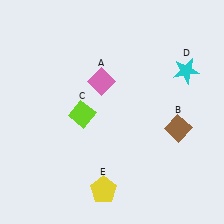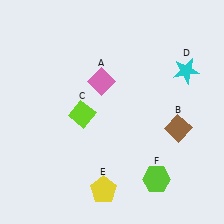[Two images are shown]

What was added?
A lime hexagon (F) was added in Image 2.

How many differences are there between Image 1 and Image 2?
There is 1 difference between the two images.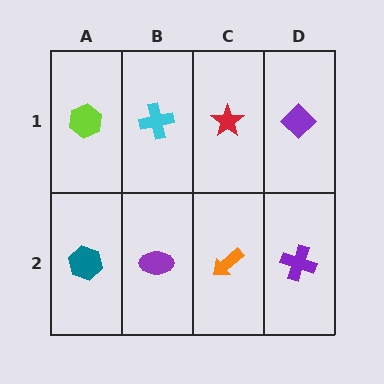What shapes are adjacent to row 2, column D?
A purple diamond (row 1, column D), an orange arrow (row 2, column C).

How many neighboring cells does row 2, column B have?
3.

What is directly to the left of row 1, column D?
A red star.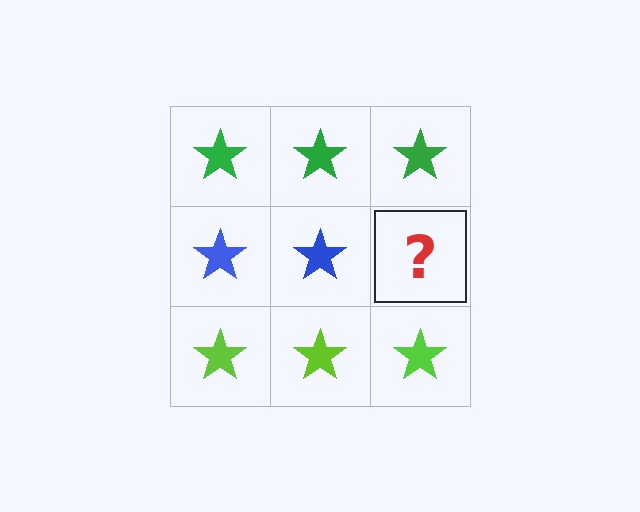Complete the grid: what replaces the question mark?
The question mark should be replaced with a blue star.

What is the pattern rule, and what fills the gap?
The rule is that each row has a consistent color. The gap should be filled with a blue star.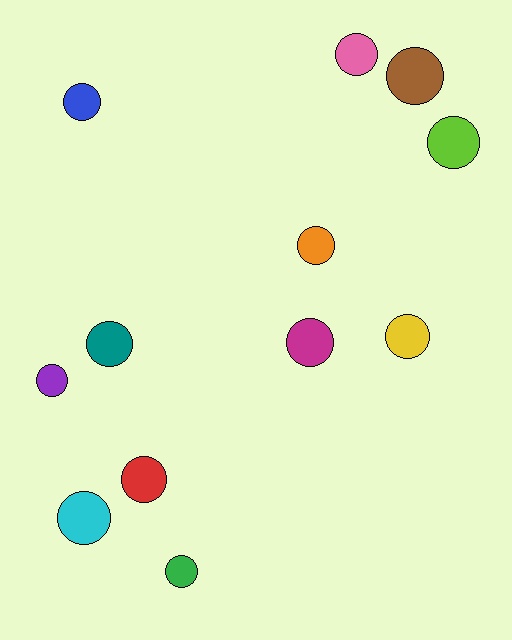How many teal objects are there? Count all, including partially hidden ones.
There is 1 teal object.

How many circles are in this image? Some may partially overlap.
There are 12 circles.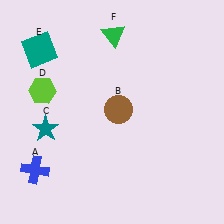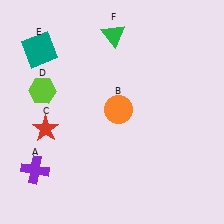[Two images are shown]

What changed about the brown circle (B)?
In Image 1, B is brown. In Image 2, it changed to orange.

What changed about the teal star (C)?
In Image 1, C is teal. In Image 2, it changed to red.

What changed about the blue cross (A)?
In Image 1, A is blue. In Image 2, it changed to purple.